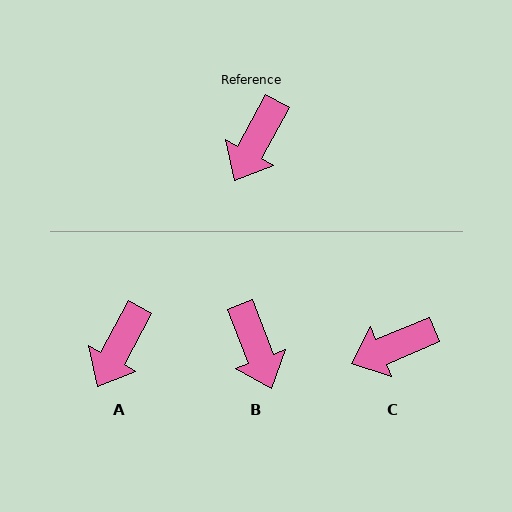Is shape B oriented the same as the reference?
No, it is off by about 49 degrees.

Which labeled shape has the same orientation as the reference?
A.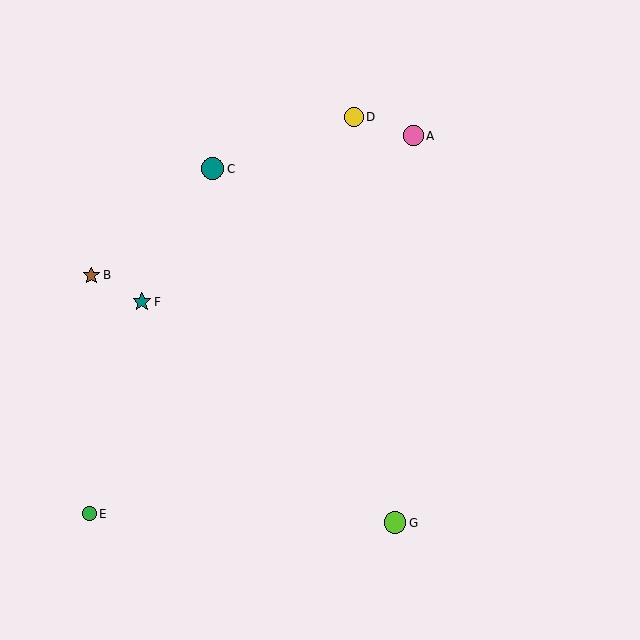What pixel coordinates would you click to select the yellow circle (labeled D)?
Click at (354, 117) to select the yellow circle D.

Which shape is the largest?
The teal circle (labeled C) is the largest.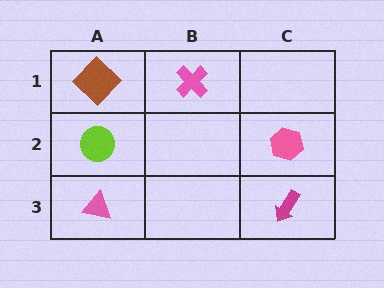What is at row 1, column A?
A brown diamond.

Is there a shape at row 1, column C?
No, that cell is empty.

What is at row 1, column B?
A pink cross.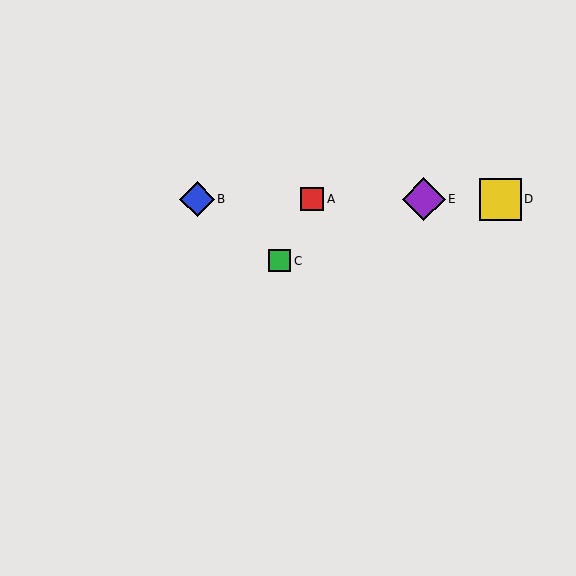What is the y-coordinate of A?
Object A is at y≈199.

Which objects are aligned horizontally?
Objects A, B, D, E are aligned horizontally.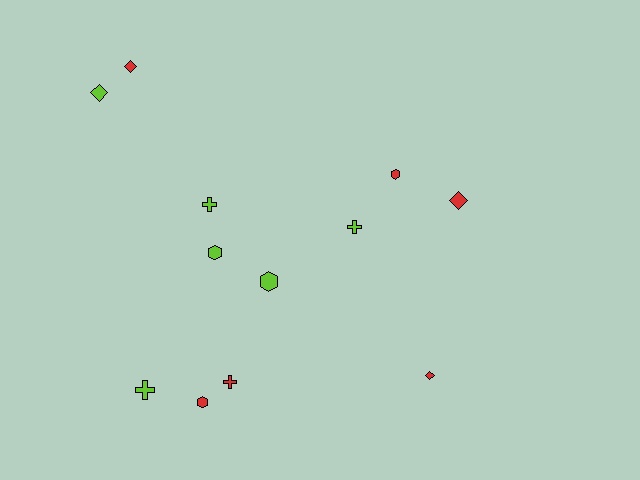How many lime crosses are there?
There are 3 lime crosses.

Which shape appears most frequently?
Diamond, with 4 objects.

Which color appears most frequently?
Red, with 6 objects.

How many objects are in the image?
There are 12 objects.